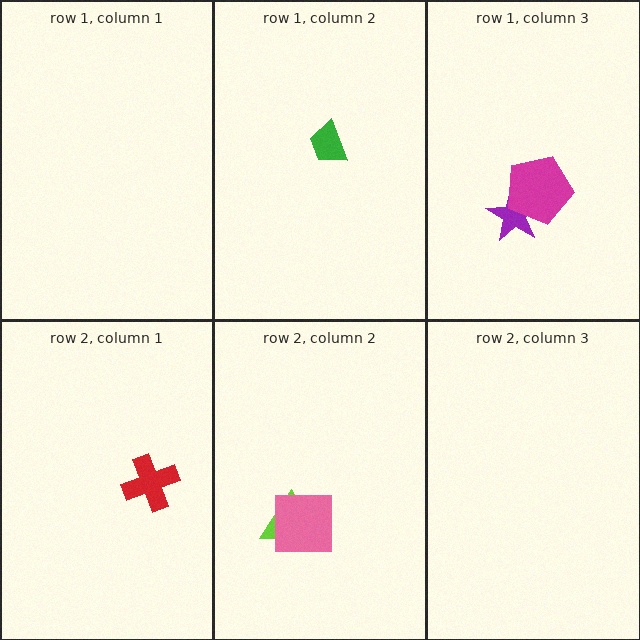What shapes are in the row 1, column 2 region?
The green trapezoid.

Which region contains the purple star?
The row 1, column 3 region.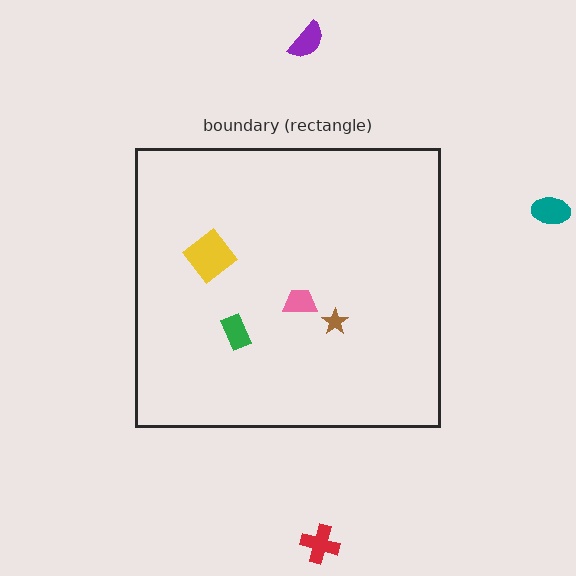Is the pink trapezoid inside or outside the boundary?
Inside.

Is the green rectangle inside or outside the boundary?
Inside.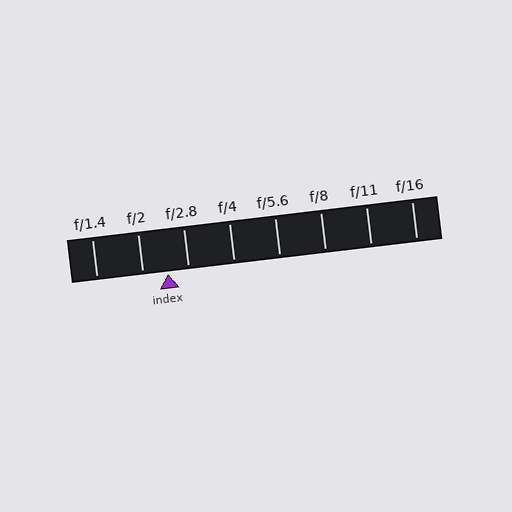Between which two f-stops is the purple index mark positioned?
The index mark is between f/2 and f/2.8.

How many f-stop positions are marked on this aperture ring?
There are 8 f-stop positions marked.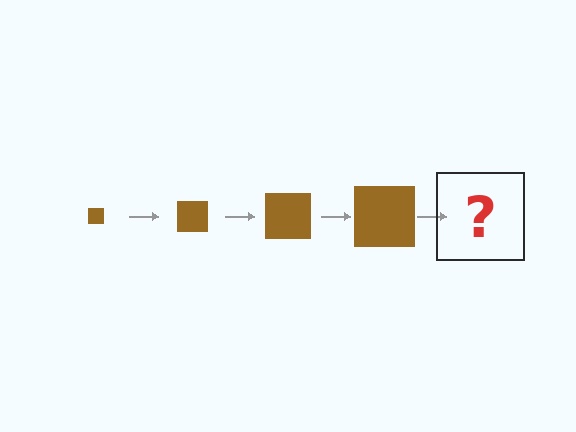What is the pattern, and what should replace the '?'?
The pattern is that the square gets progressively larger each step. The '?' should be a brown square, larger than the previous one.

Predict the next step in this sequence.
The next step is a brown square, larger than the previous one.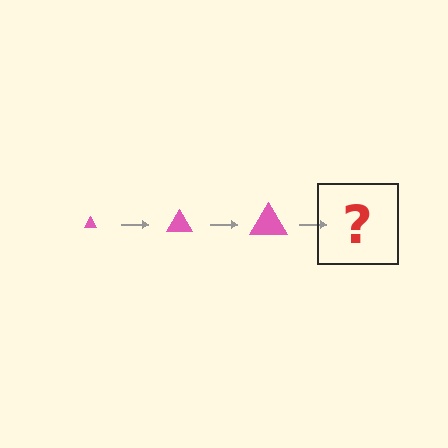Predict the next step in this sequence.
The next step is a pink triangle, larger than the previous one.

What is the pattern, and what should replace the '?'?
The pattern is that the triangle gets progressively larger each step. The '?' should be a pink triangle, larger than the previous one.